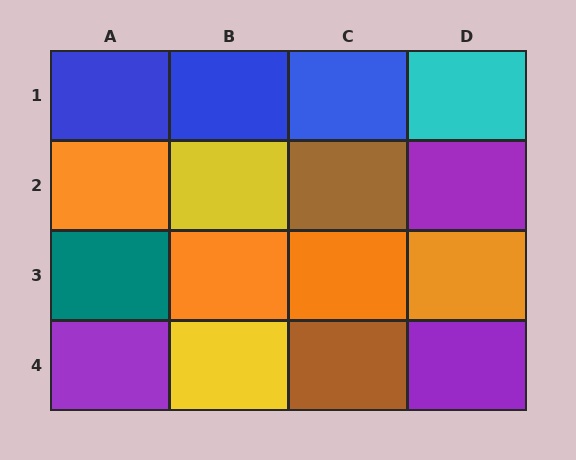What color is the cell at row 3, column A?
Teal.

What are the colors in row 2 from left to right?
Orange, yellow, brown, purple.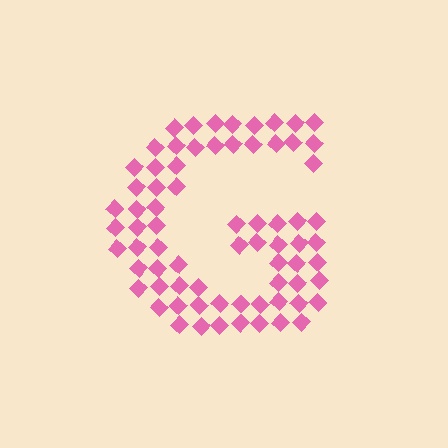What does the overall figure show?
The overall figure shows the letter G.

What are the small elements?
The small elements are diamonds.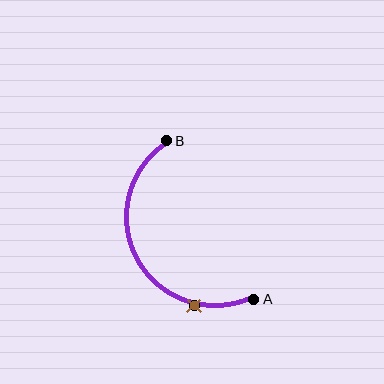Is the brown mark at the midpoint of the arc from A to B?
No. The brown mark lies on the arc but is closer to endpoint A. The arc midpoint would be at the point on the curve equidistant along the arc from both A and B.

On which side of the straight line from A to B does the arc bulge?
The arc bulges to the left of the straight line connecting A and B.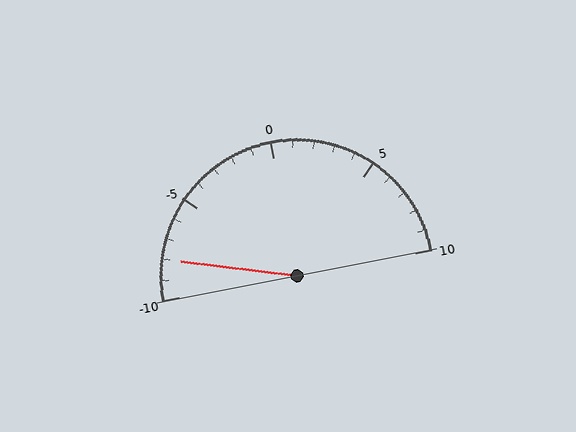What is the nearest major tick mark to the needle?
The nearest major tick mark is -10.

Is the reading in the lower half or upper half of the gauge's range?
The reading is in the lower half of the range (-10 to 10).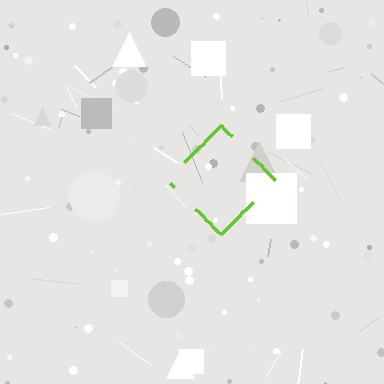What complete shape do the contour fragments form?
The contour fragments form a diamond.